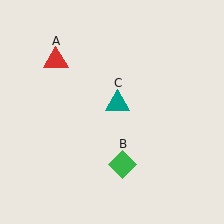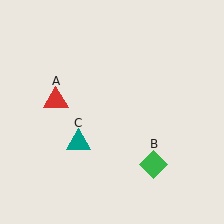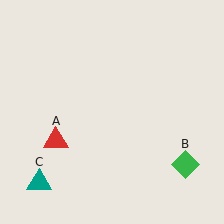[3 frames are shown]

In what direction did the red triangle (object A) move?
The red triangle (object A) moved down.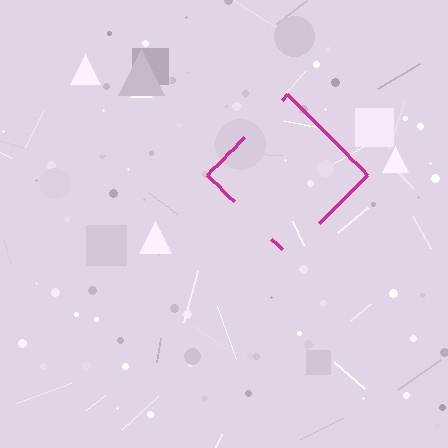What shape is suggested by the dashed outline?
The dashed outline suggests a diamond.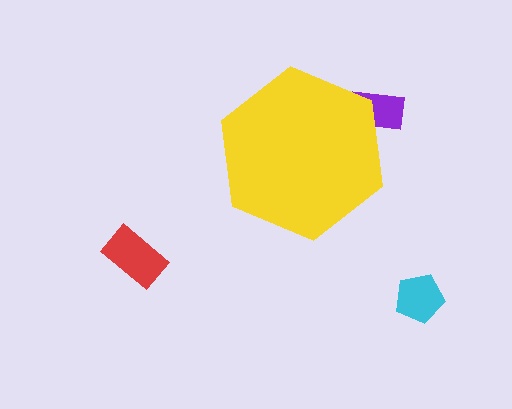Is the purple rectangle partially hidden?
Yes, the purple rectangle is partially hidden behind the yellow hexagon.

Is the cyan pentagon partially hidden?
No, the cyan pentagon is fully visible.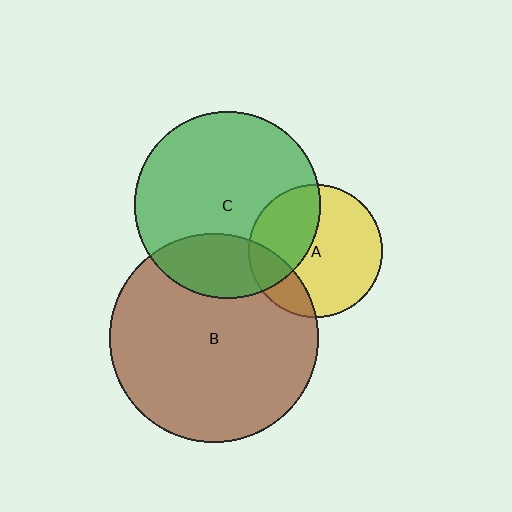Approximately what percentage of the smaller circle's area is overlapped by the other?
Approximately 20%.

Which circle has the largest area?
Circle B (brown).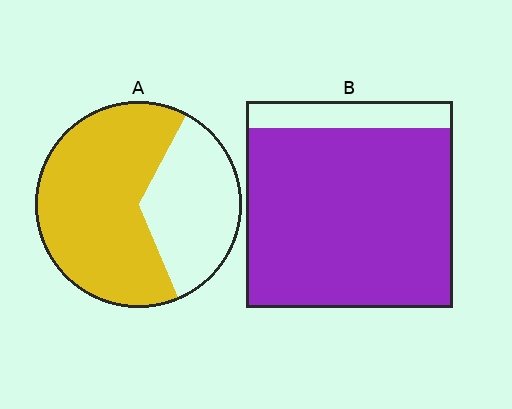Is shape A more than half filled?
Yes.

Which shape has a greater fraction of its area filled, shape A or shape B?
Shape B.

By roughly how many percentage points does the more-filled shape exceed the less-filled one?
By roughly 25 percentage points (B over A).